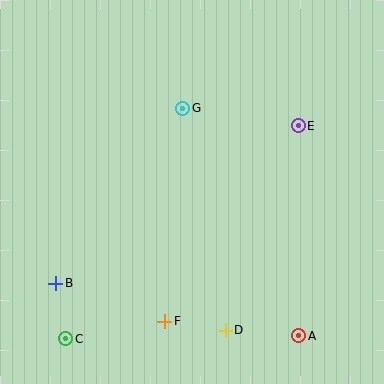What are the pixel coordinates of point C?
Point C is at (66, 339).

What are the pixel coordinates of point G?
Point G is at (183, 108).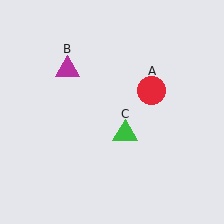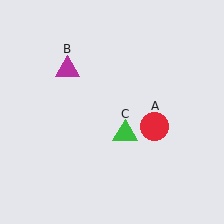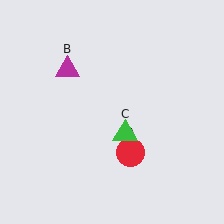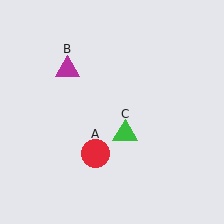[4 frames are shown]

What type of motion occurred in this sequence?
The red circle (object A) rotated clockwise around the center of the scene.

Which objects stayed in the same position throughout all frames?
Magenta triangle (object B) and green triangle (object C) remained stationary.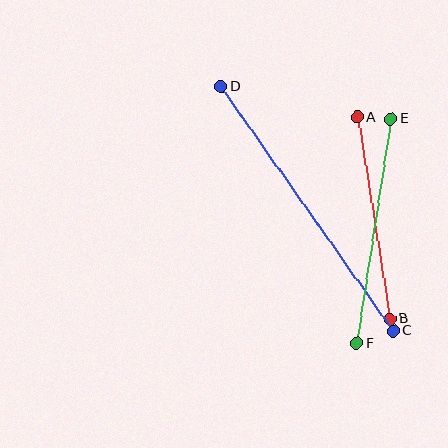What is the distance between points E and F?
The distance is approximately 227 pixels.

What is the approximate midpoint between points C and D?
The midpoint is at approximately (307, 209) pixels.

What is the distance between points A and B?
The distance is approximately 204 pixels.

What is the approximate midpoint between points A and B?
The midpoint is at approximately (374, 218) pixels.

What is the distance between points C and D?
The distance is approximately 299 pixels.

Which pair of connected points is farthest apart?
Points C and D are farthest apart.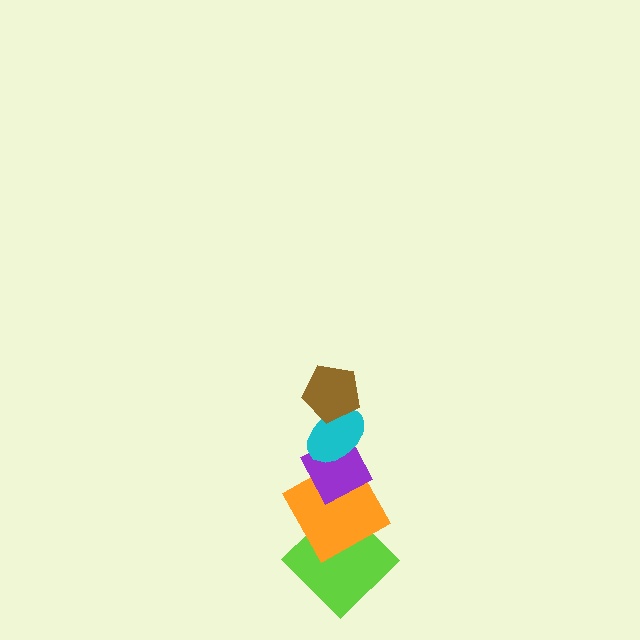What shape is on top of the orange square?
The purple diamond is on top of the orange square.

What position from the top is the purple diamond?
The purple diamond is 3rd from the top.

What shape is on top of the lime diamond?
The orange square is on top of the lime diamond.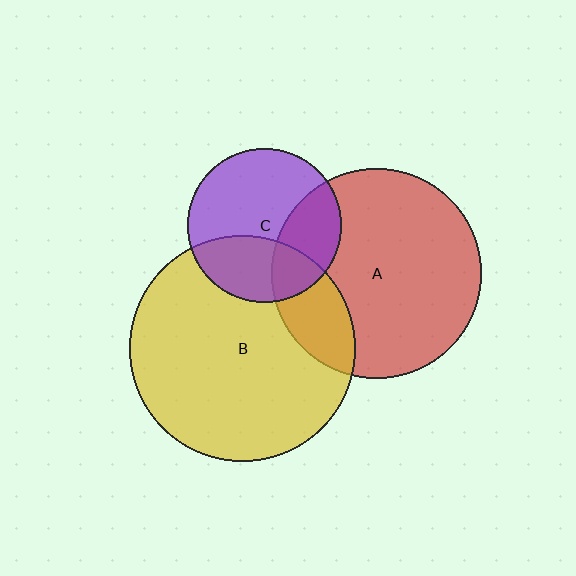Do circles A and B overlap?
Yes.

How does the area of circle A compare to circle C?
Approximately 1.9 times.